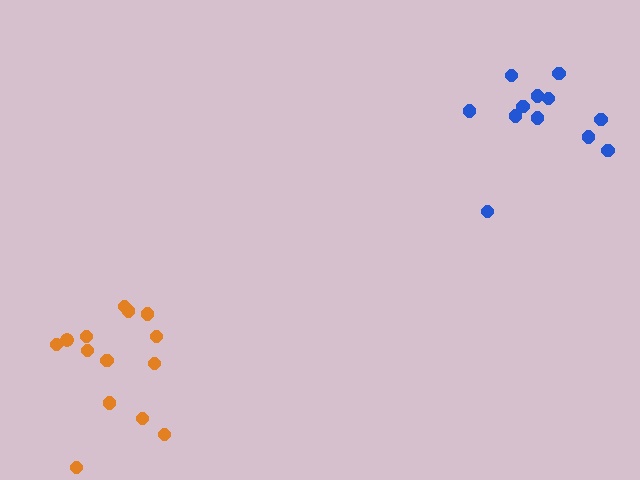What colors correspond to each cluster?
The clusters are colored: blue, orange.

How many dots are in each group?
Group 1: 12 dots, Group 2: 14 dots (26 total).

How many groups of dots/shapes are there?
There are 2 groups.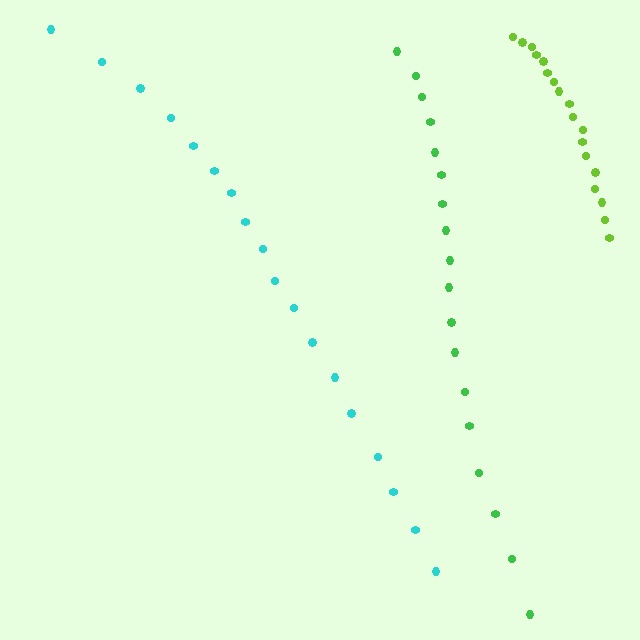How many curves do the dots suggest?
There are 3 distinct paths.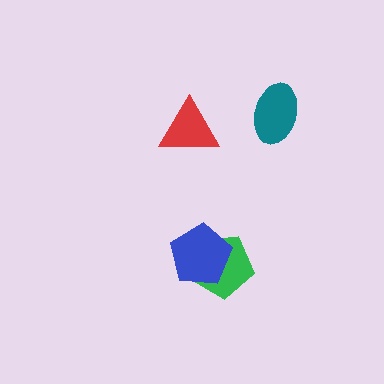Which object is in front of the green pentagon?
The blue pentagon is in front of the green pentagon.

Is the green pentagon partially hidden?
Yes, it is partially covered by another shape.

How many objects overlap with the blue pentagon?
1 object overlaps with the blue pentagon.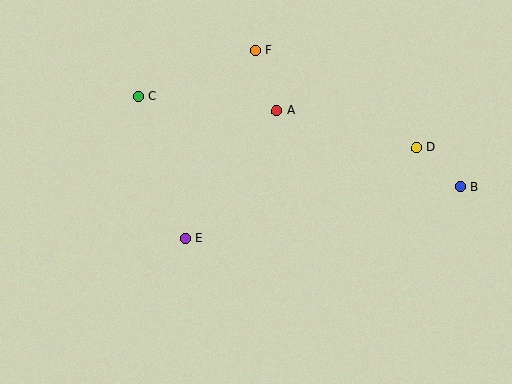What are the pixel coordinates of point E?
Point E is at (185, 238).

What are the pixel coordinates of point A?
Point A is at (276, 111).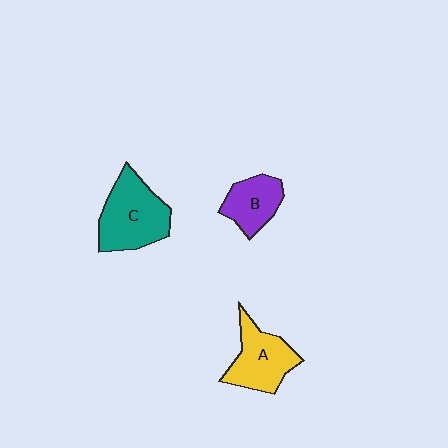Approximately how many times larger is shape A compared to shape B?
Approximately 1.3 times.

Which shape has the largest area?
Shape C (teal).